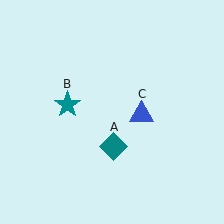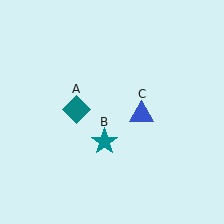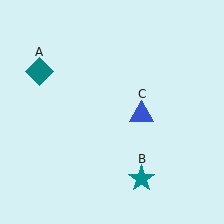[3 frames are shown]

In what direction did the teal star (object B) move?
The teal star (object B) moved down and to the right.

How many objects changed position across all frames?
2 objects changed position: teal diamond (object A), teal star (object B).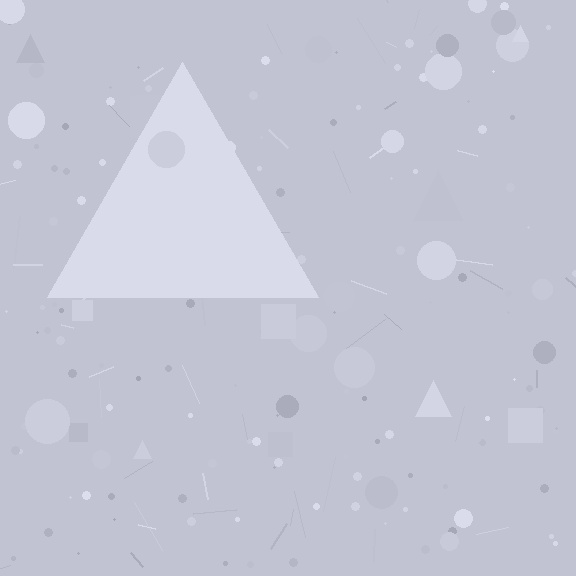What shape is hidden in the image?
A triangle is hidden in the image.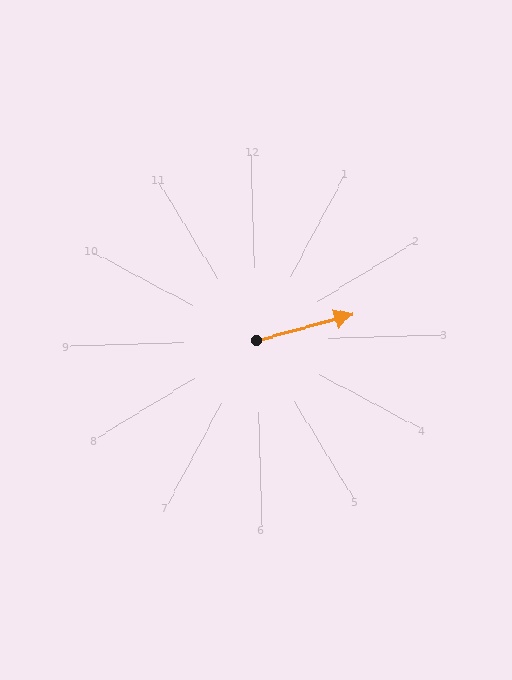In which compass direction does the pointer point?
East.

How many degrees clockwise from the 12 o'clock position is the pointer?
Approximately 77 degrees.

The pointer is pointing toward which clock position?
Roughly 3 o'clock.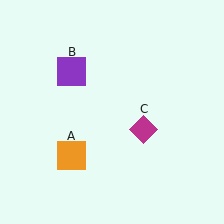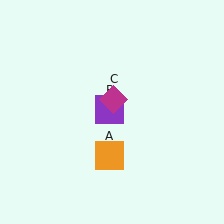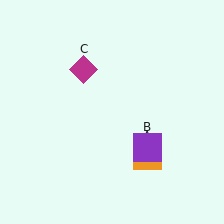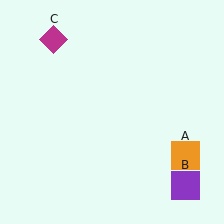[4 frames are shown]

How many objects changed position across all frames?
3 objects changed position: orange square (object A), purple square (object B), magenta diamond (object C).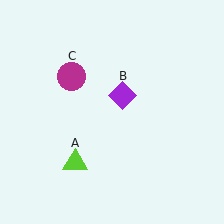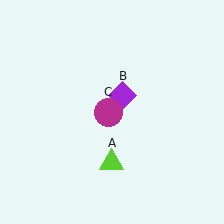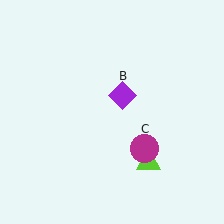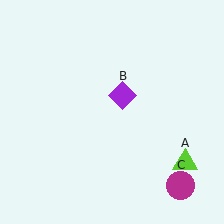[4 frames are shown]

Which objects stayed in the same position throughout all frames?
Purple diamond (object B) remained stationary.